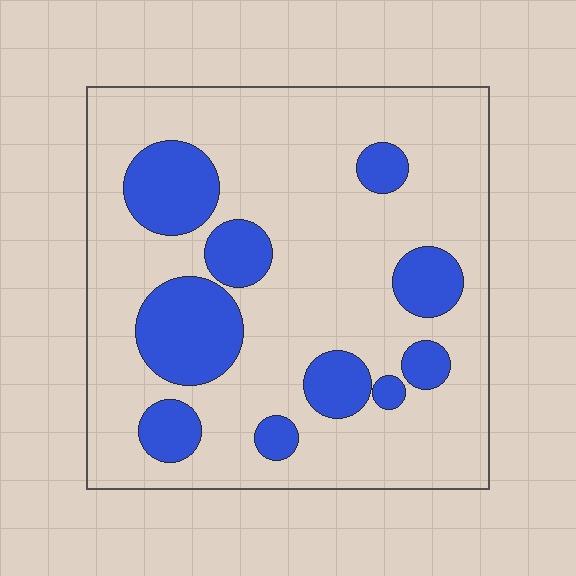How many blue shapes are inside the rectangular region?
10.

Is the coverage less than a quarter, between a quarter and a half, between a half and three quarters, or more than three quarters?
Less than a quarter.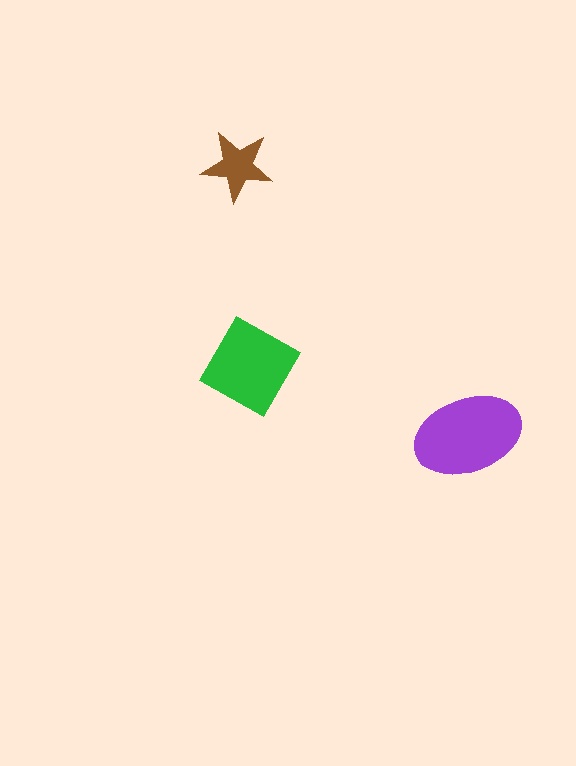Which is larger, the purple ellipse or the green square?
The purple ellipse.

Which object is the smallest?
The brown star.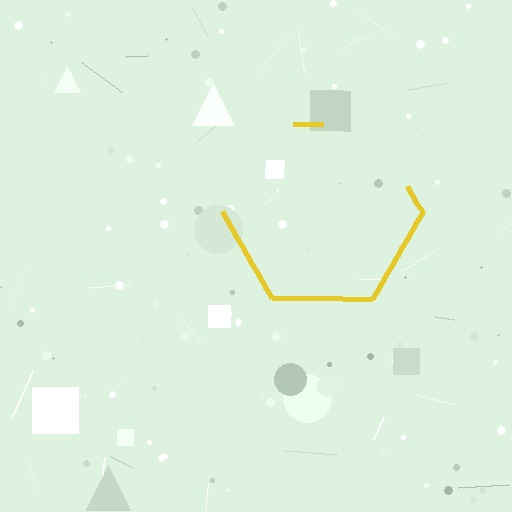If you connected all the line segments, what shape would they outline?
They would outline a hexagon.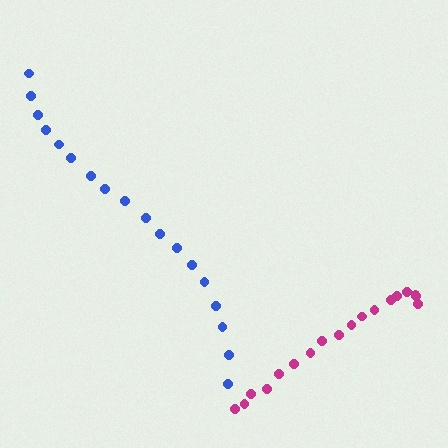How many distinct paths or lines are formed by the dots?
There are 2 distinct paths.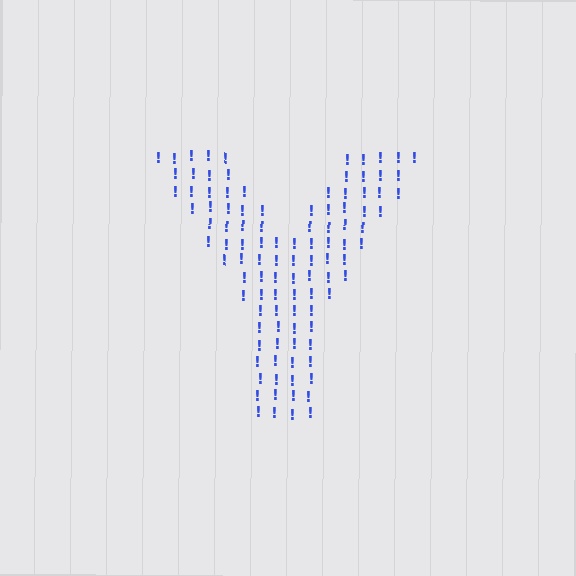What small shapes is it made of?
It is made of small exclamation marks.